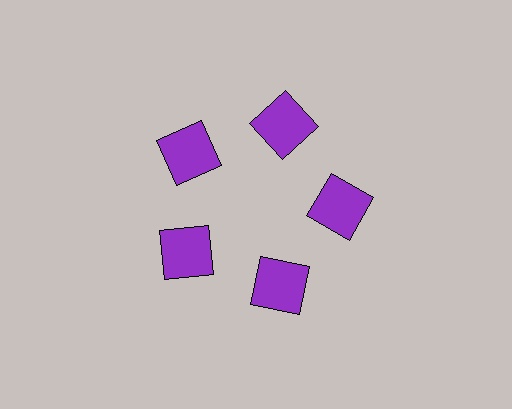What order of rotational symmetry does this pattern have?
This pattern has 5-fold rotational symmetry.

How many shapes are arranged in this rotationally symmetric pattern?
There are 5 shapes, arranged in 5 groups of 1.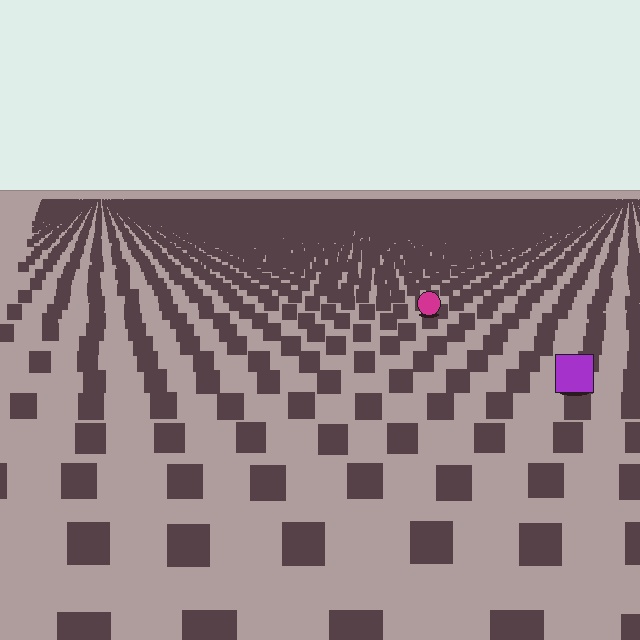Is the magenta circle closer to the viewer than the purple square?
No. The purple square is closer — you can tell from the texture gradient: the ground texture is coarser near it.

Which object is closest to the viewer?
The purple square is closest. The texture marks near it are larger and more spread out.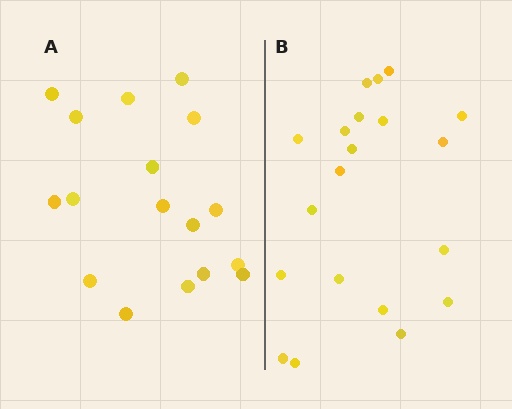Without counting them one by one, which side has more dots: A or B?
Region B (the right region) has more dots.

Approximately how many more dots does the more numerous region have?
Region B has just a few more — roughly 2 or 3 more dots than region A.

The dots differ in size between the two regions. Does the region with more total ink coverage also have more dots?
No. Region A has more total ink coverage because its dots are larger, but region B actually contains more individual dots. Total area can be misleading — the number of items is what matters here.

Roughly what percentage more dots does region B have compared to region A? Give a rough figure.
About 20% more.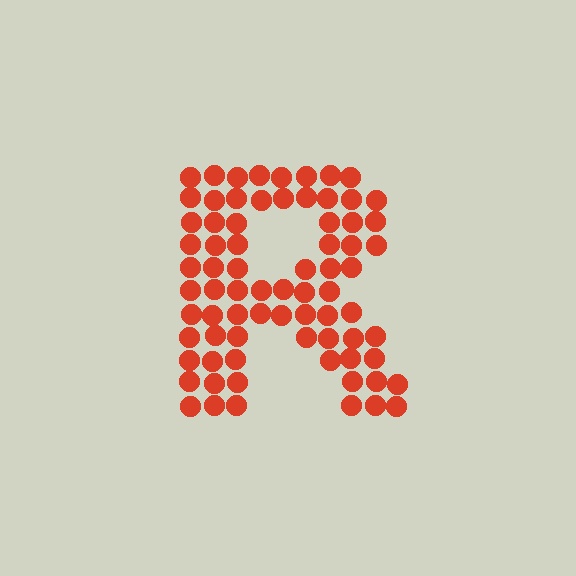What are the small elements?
The small elements are circles.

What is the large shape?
The large shape is the letter R.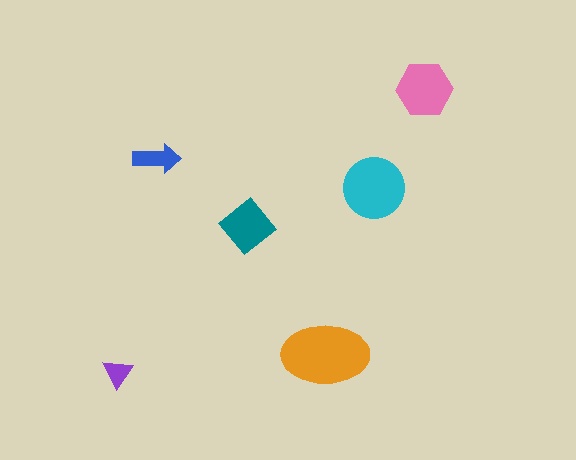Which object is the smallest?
The purple triangle.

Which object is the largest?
The orange ellipse.